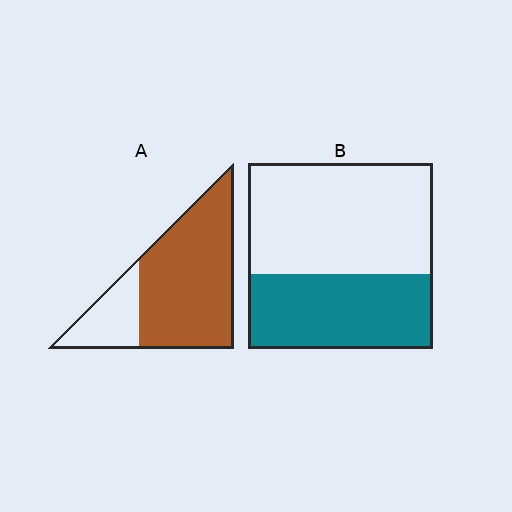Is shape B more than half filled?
No.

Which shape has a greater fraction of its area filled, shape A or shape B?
Shape A.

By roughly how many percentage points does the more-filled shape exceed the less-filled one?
By roughly 35 percentage points (A over B).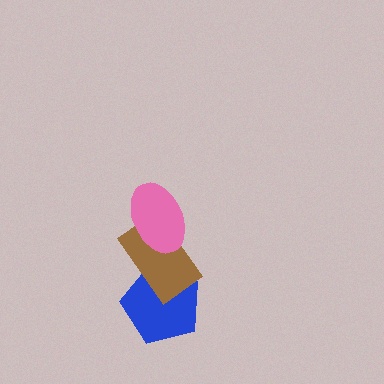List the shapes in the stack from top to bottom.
From top to bottom: the pink ellipse, the brown rectangle, the blue pentagon.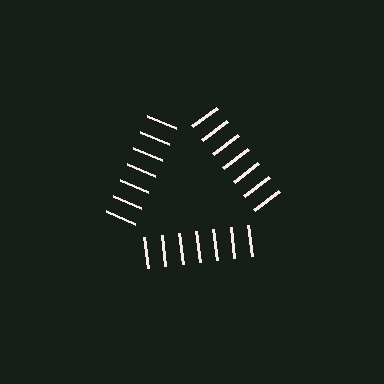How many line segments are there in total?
21 — 7 along each of the 3 edges.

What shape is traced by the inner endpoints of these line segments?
An illusory triangle — the line segments terminate on its edges but no continuous stroke is drawn.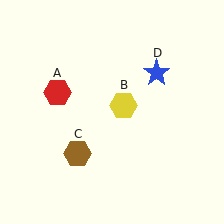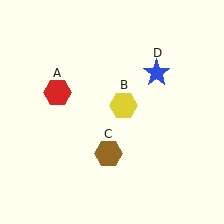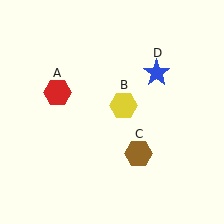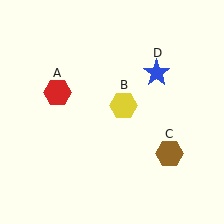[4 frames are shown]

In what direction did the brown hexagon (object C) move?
The brown hexagon (object C) moved right.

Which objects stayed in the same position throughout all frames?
Red hexagon (object A) and yellow hexagon (object B) and blue star (object D) remained stationary.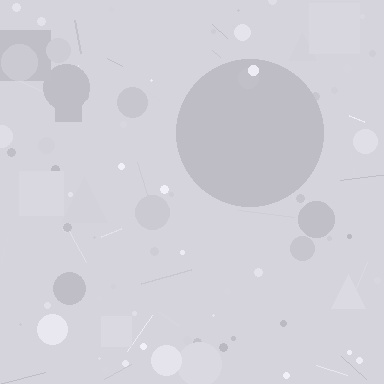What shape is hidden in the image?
A circle is hidden in the image.